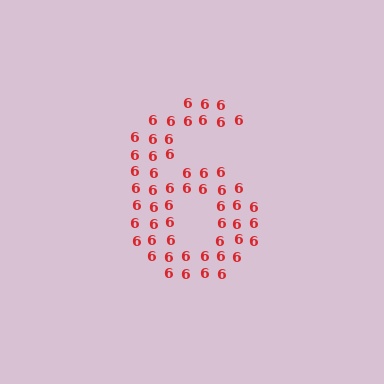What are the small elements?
The small elements are digit 6's.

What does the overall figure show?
The overall figure shows the digit 6.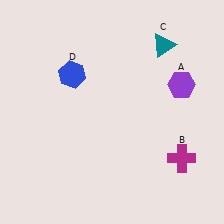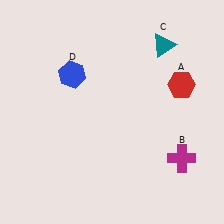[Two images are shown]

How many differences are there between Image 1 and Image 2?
There is 1 difference between the two images.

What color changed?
The hexagon (A) changed from purple in Image 1 to red in Image 2.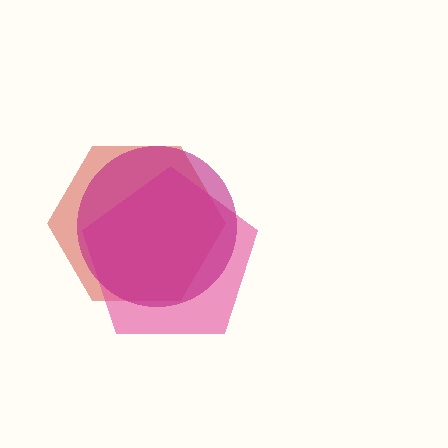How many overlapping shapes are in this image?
There are 3 overlapping shapes in the image.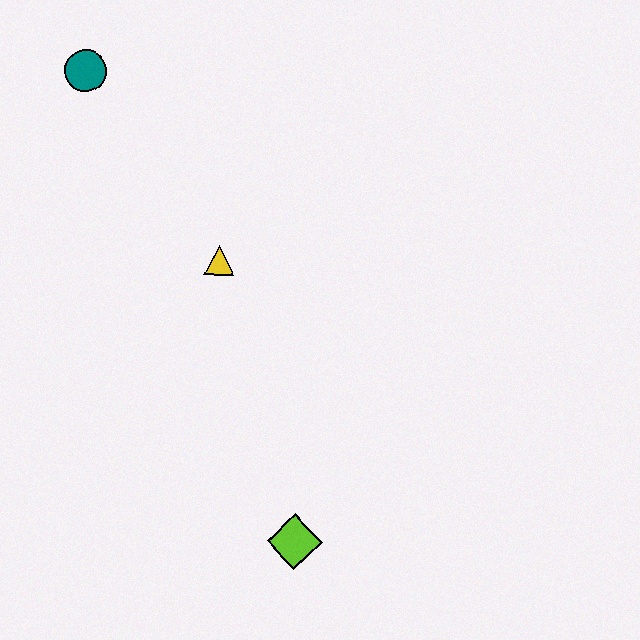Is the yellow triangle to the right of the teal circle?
Yes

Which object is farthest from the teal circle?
The lime diamond is farthest from the teal circle.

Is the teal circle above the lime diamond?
Yes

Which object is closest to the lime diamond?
The yellow triangle is closest to the lime diamond.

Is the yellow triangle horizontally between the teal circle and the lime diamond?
Yes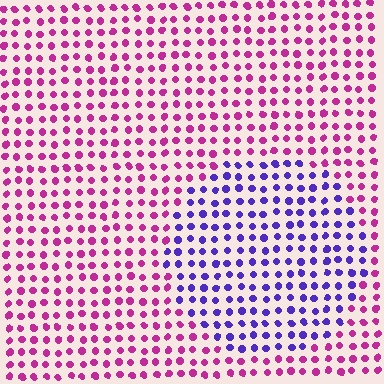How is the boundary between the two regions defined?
The boundary is defined purely by a slight shift in hue (about 61 degrees). Spacing, size, and orientation are identical on both sides.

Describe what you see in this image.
The image is filled with small magenta elements in a uniform arrangement. A circle-shaped region is visible where the elements are tinted to a slightly different hue, forming a subtle color boundary.